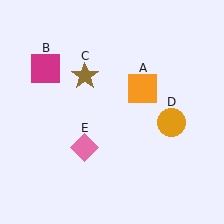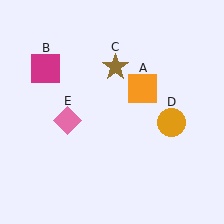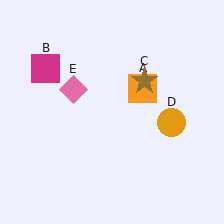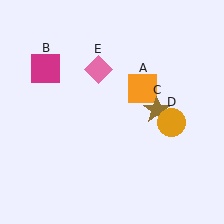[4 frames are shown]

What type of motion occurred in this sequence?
The brown star (object C), pink diamond (object E) rotated clockwise around the center of the scene.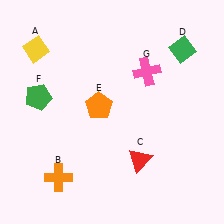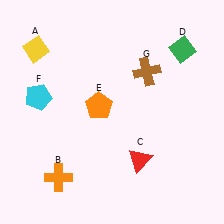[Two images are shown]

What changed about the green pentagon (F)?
In Image 1, F is green. In Image 2, it changed to cyan.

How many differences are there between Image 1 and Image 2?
There are 2 differences between the two images.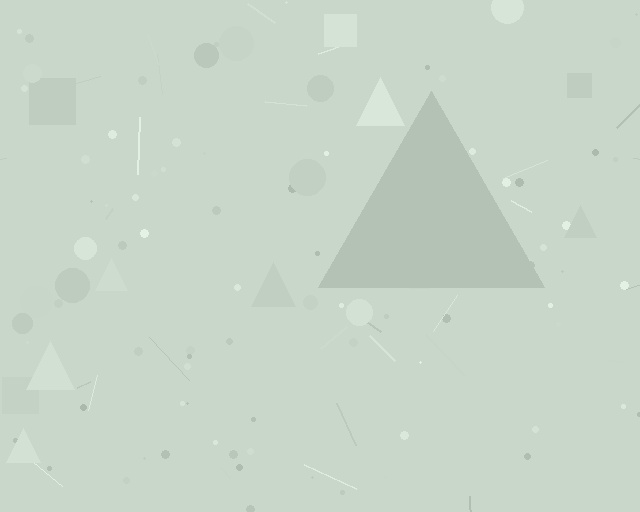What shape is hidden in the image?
A triangle is hidden in the image.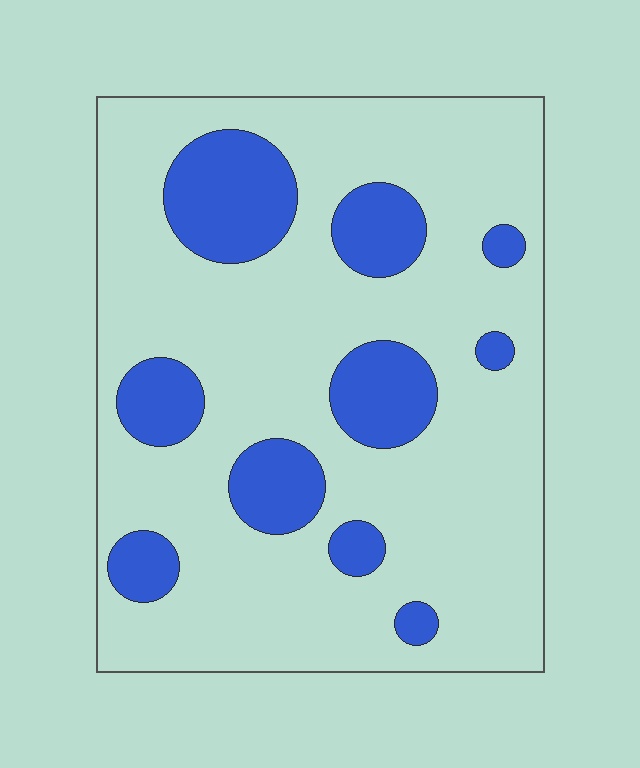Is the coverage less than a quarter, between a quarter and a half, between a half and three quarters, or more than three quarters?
Less than a quarter.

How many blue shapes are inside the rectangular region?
10.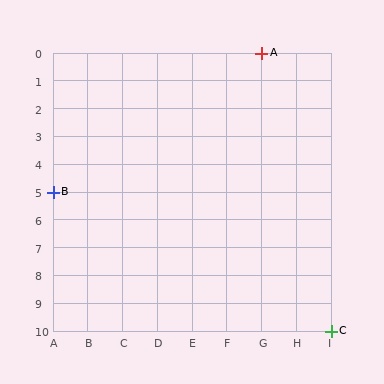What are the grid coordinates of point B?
Point B is at grid coordinates (A, 5).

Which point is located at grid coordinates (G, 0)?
Point A is at (G, 0).